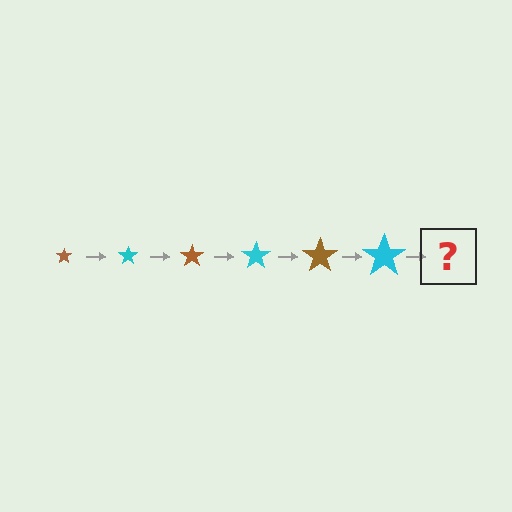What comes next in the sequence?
The next element should be a brown star, larger than the previous one.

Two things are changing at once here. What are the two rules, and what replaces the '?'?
The two rules are that the star grows larger each step and the color cycles through brown and cyan. The '?' should be a brown star, larger than the previous one.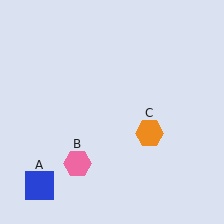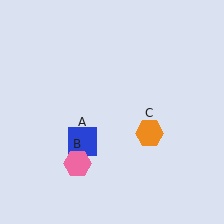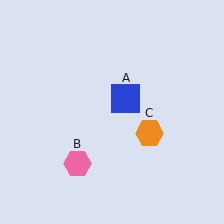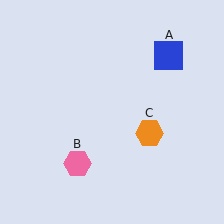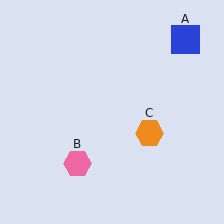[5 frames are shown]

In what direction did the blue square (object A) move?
The blue square (object A) moved up and to the right.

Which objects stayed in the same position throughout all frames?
Pink hexagon (object B) and orange hexagon (object C) remained stationary.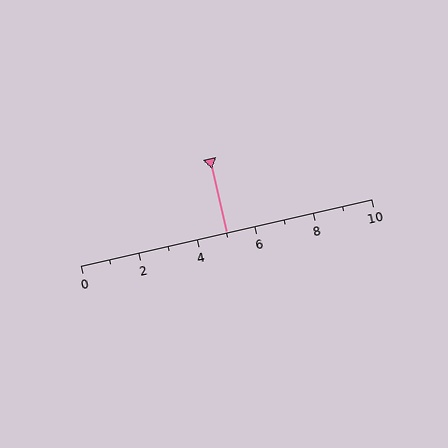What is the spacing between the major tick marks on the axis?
The major ticks are spaced 2 apart.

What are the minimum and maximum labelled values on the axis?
The axis runs from 0 to 10.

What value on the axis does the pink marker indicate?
The marker indicates approximately 5.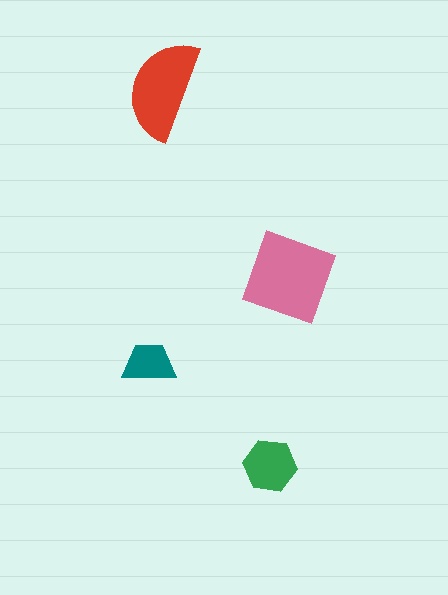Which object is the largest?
The pink square.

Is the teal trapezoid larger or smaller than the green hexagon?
Smaller.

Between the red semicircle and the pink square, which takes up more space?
The pink square.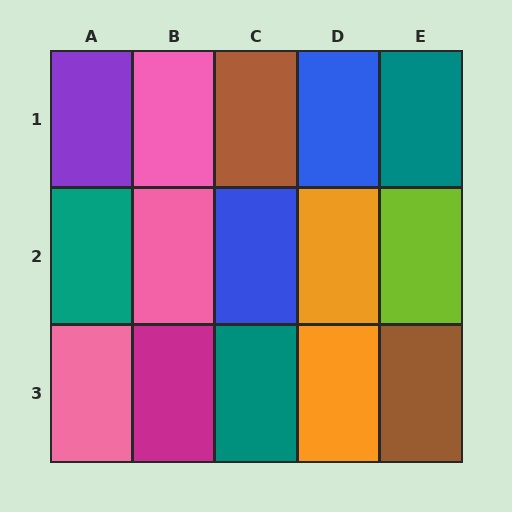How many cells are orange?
2 cells are orange.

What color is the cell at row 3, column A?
Pink.